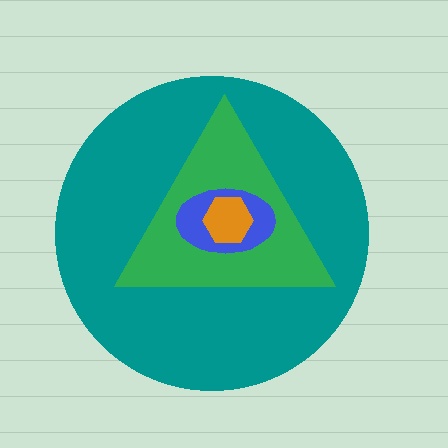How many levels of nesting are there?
4.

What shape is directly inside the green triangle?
The blue ellipse.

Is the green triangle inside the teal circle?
Yes.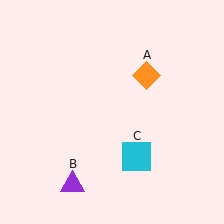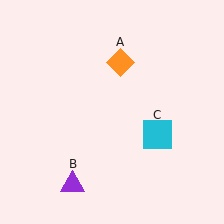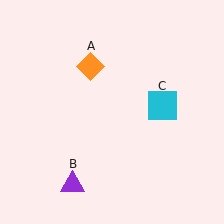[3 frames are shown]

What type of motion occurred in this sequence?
The orange diamond (object A), cyan square (object C) rotated counterclockwise around the center of the scene.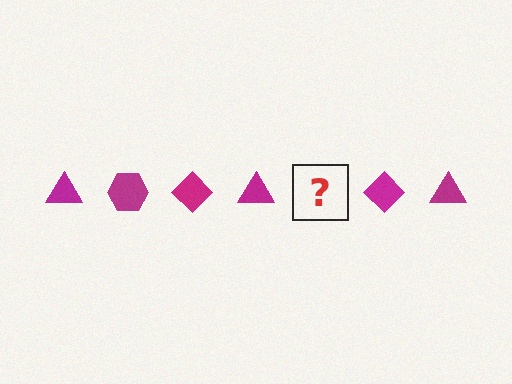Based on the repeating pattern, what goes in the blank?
The blank should be a magenta hexagon.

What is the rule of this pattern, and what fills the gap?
The rule is that the pattern cycles through triangle, hexagon, diamond shapes in magenta. The gap should be filled with a magenta hexagon.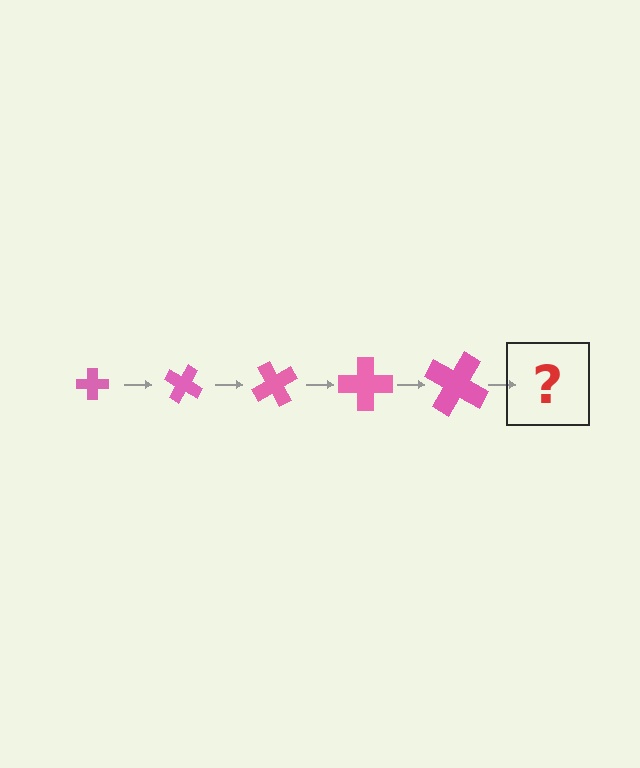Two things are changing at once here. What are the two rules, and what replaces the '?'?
The two rules are that the cross grows larger each step and it rotates 30 degrees each step. The '?' should be a cross, larger than the previous one and rotated 150 degrees from the start.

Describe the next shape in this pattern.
It should be a cross, larger than the previous one and rotated 150 degrees from the start.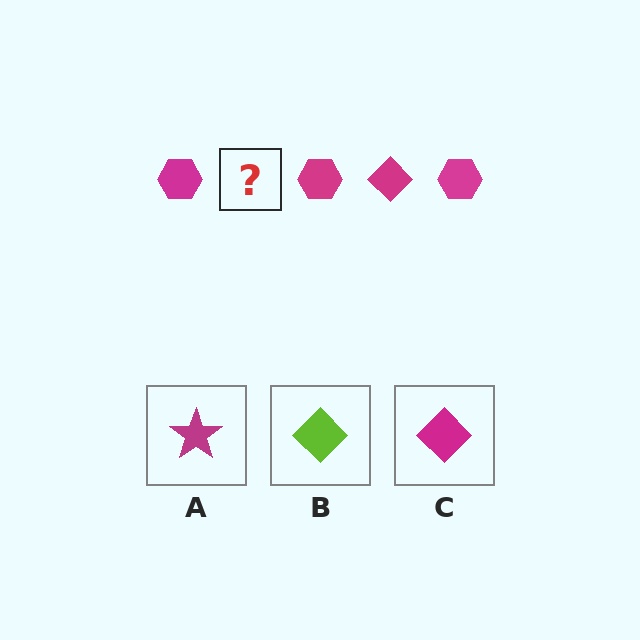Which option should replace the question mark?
Option C.